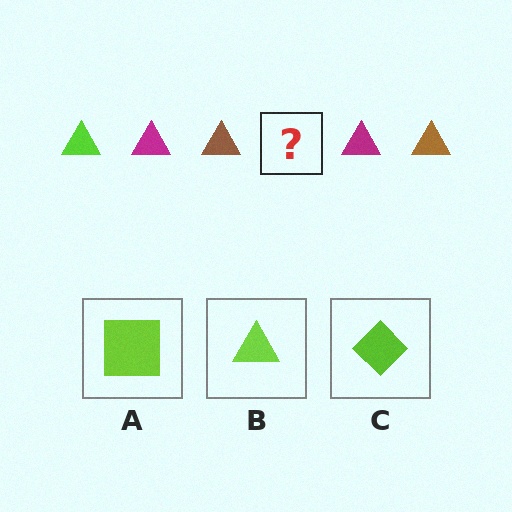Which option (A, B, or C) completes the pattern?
B.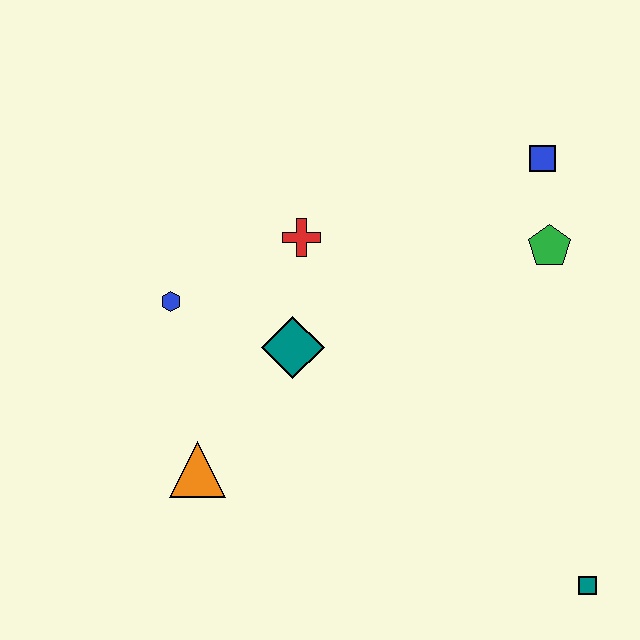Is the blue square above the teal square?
Yes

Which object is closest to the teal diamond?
The red cross is closest to the teal diamond.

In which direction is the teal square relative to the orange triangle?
The teal square is to the right of the orange triangle.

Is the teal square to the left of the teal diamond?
No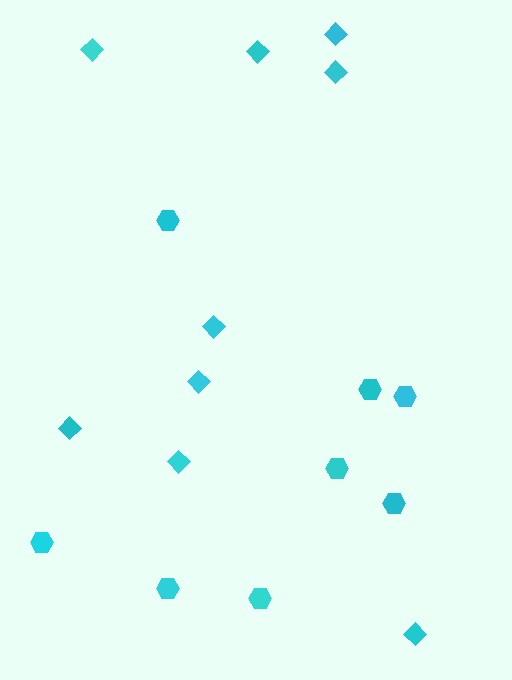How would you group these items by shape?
There are 2 groups: one group of diamonds (9) and one group of hexagons (8).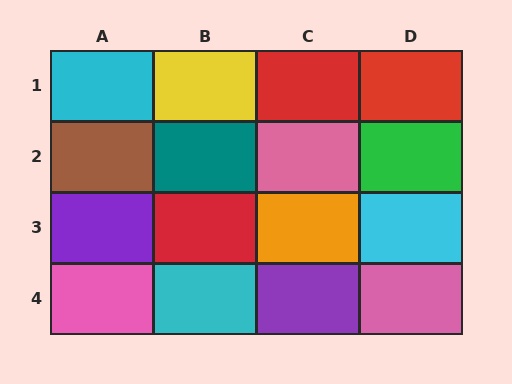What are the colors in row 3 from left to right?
Purple, red, orange, cyan.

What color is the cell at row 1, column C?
Red.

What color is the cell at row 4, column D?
Pink.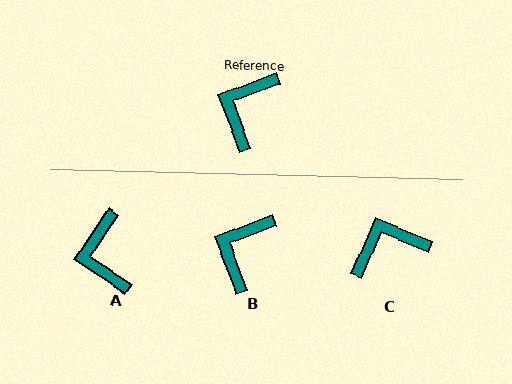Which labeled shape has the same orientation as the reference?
B.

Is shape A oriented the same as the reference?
No, it is off by about 35 degrees.